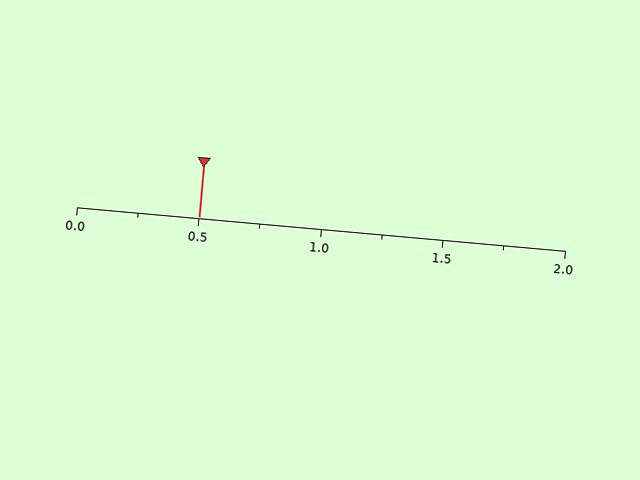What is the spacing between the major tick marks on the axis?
The major ticks are spaced 0.5 apart.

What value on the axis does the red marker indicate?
The marker indicates approximately 0.5.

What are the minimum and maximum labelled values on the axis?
The axis runs from 0.0 to 2.0.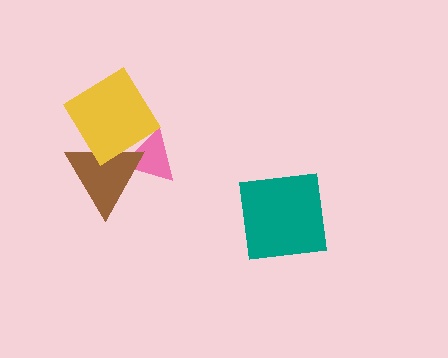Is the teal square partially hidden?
No, no other shape covers it.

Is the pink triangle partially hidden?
Yes, it is partially covered by another shape.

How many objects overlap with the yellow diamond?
2 objects overlap with the yellow diamond.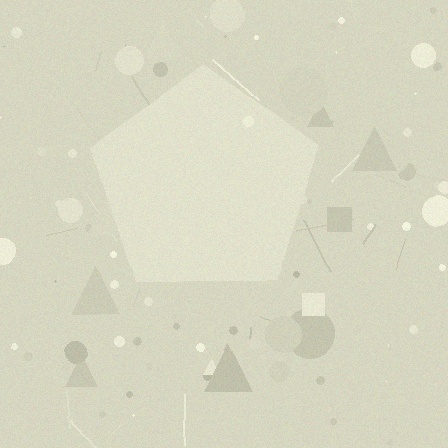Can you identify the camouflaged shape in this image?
The camouflaged shape is a pentagon.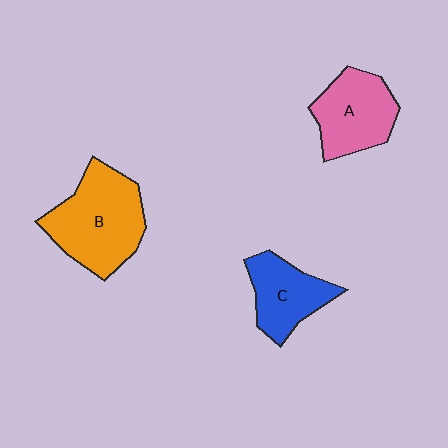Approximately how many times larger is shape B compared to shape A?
Approximately 1.4 times.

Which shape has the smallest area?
Shape C (blue).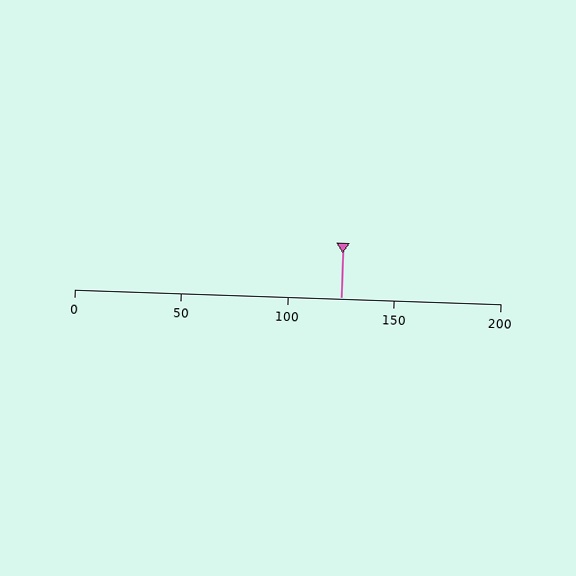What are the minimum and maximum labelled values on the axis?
The axis runs from 0 to 200.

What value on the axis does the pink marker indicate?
The marker indicates approximately 125.